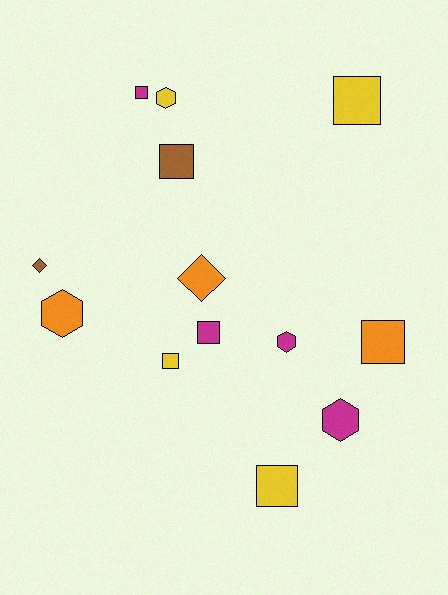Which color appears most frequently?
Yellow, with 4 objects.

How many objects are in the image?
There are 13 objects.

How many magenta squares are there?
There are 2 magenta squares.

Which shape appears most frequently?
Square, with 7 objects.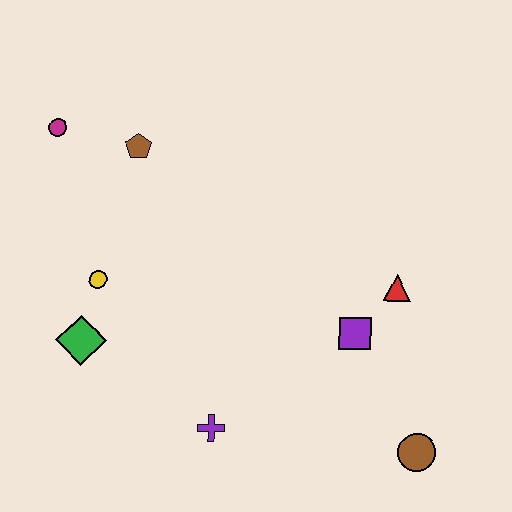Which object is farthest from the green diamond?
The brown circle is farthest from the green diamond.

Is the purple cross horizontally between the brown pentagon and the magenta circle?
No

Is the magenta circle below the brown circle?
No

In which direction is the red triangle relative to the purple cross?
The red triangle is to the right of the purple cross.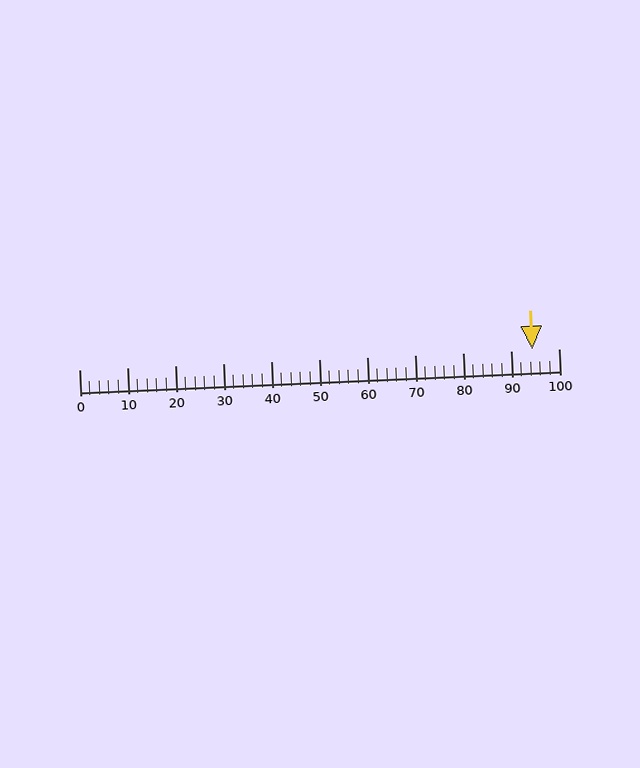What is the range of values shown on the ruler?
The ruler shows values from 0 to 100.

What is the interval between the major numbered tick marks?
The major tick marks are spaced 10 units apart.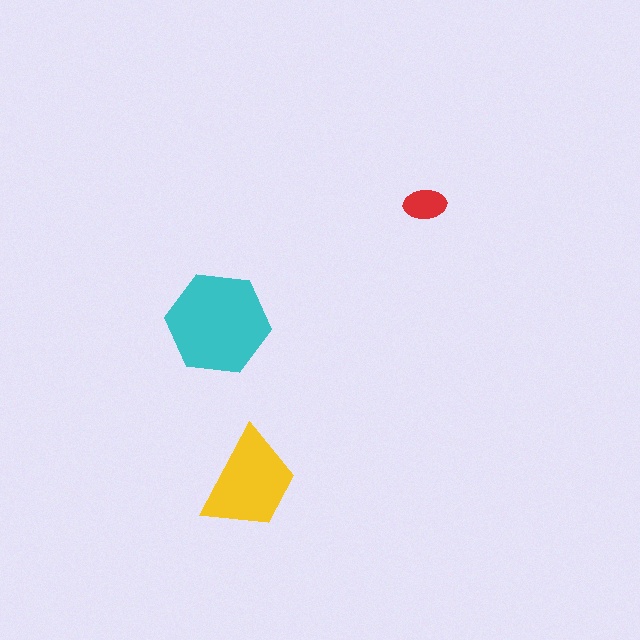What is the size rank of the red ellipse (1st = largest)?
3rd.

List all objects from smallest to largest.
The red ellipse, the yellow trapezoid, the cyan hexagon.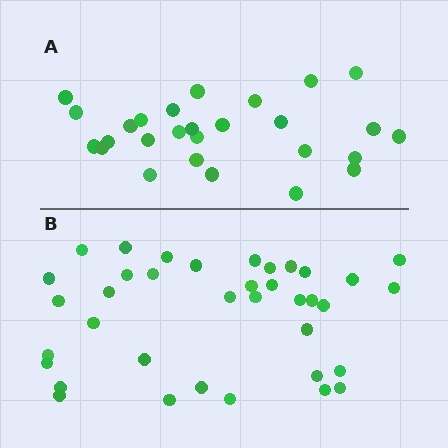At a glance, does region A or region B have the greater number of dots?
Region B (the bottom region) has more dots.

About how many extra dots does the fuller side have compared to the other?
Region B has roughly 10 or so more dots than region A.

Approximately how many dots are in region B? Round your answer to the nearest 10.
About 40 dots. (The exact count is 37, which rounds to 40.)